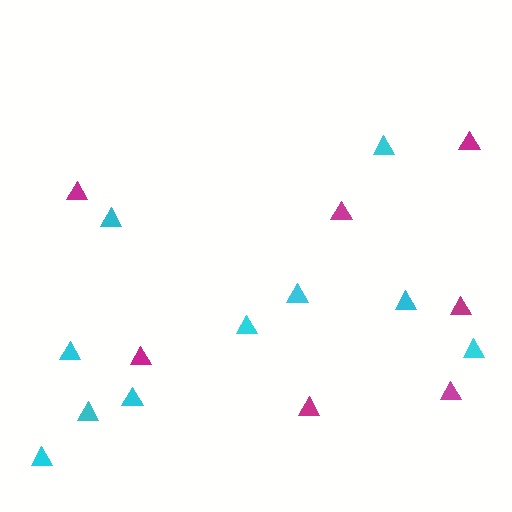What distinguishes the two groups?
There are 2 groups: one group of magenta triangles (7) and one group of cyan triangles (10).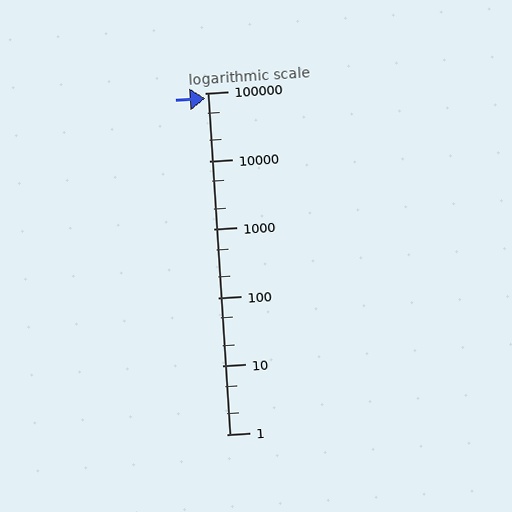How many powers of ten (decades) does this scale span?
The scale spans 5 decades, from 1 to 100000.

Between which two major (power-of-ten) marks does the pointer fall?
The pointer is between 10000 and 100000.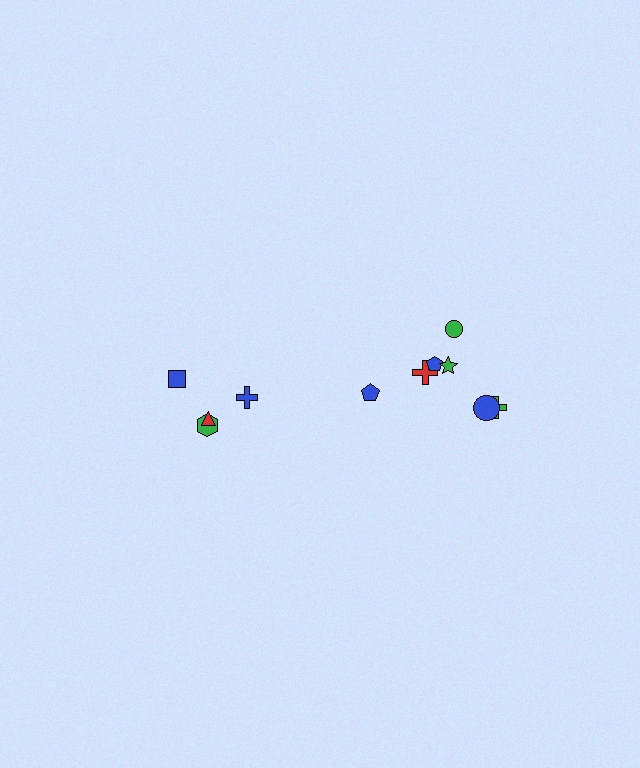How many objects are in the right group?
There are 7 objects.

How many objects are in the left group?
There are 4 objects.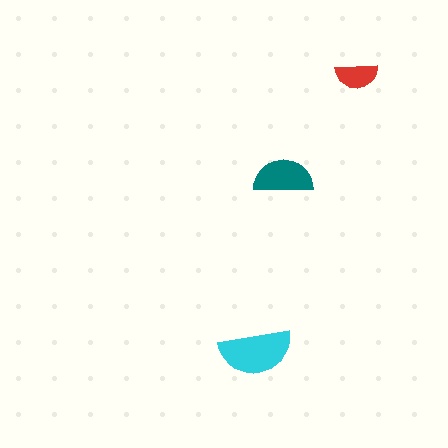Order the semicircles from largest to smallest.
the cyan one, the teal one, the red one.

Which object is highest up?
The red semicircle is topmost.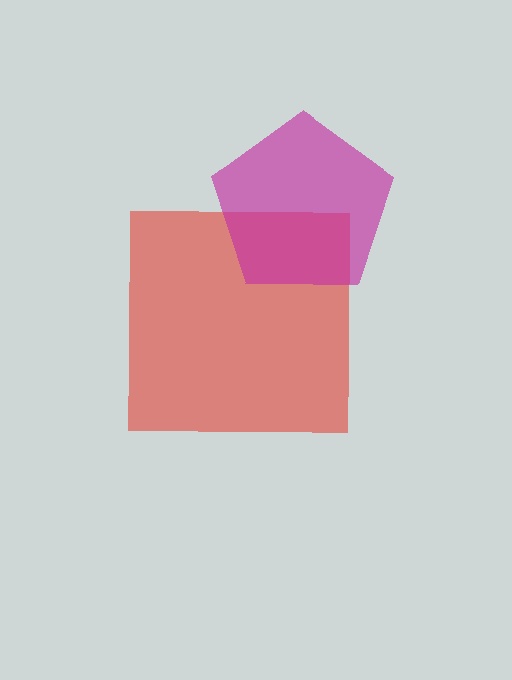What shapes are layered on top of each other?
The layered shapes are: a red square, a magenta pentagon.